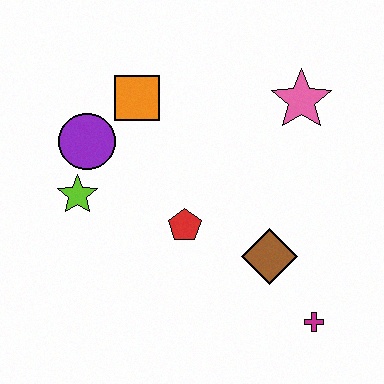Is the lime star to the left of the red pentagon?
Yes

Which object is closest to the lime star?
The purple circle is closest to the lime star.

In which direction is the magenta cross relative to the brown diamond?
The magenta cross is below the brown diamond.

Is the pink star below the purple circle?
No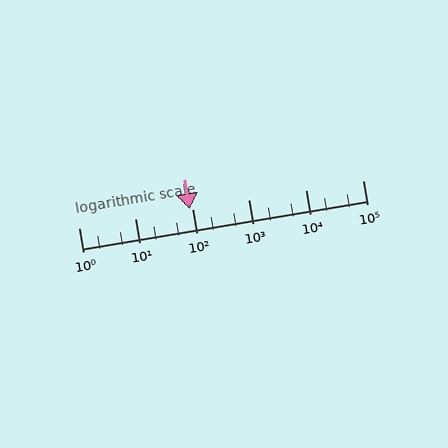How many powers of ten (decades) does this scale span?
The scale spans 5 decades, from 1 to 100000.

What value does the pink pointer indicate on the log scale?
The pointer indicates approximately 90.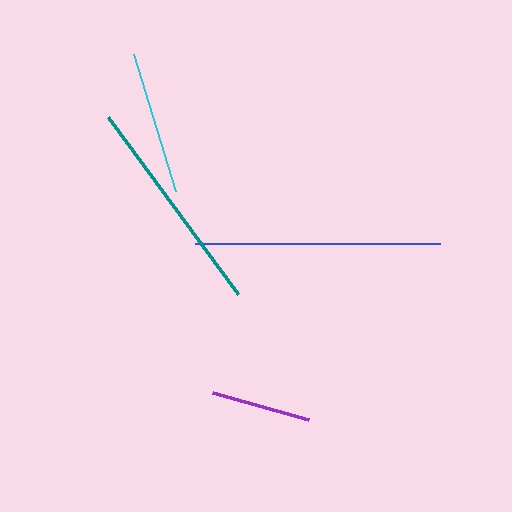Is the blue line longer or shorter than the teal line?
The blue line is longer than the teal line.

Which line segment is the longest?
The blue line is the longest at approximately 246 pixels.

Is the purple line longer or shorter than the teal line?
The teal line is longer than the purple line.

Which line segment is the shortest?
The purple line is the shortest at approximately 99 pixels.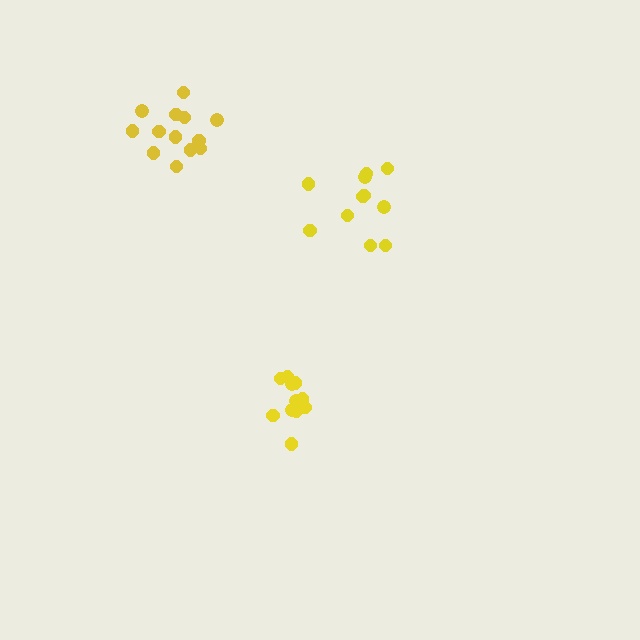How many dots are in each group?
Group 1: 13 dots, Group 2: 12 dots, Group 3: 11 dots (36 total).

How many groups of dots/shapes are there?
There are 3 groups.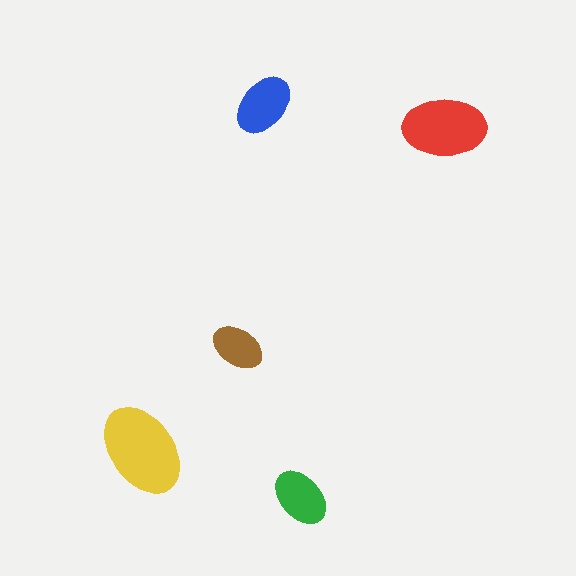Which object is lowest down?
The green ellipse is bottommost.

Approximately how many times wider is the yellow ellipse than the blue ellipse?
About 1.5 times wider.